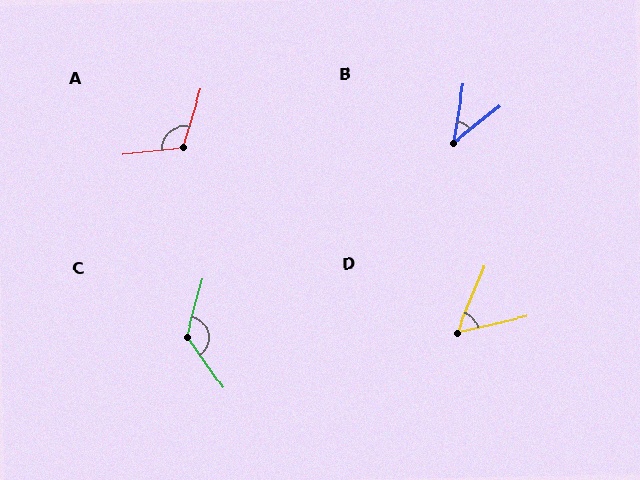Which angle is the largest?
C, at approximately 130 degrees.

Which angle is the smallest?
B, at approximately 42 degrees.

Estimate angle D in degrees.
Approximately 54 degrees.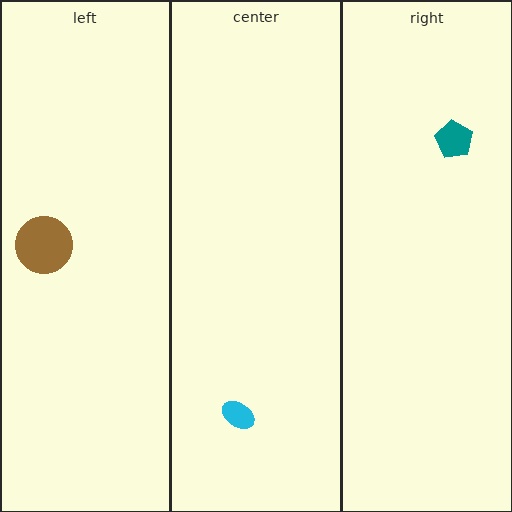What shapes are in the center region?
The cyan ellipse.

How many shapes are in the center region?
1.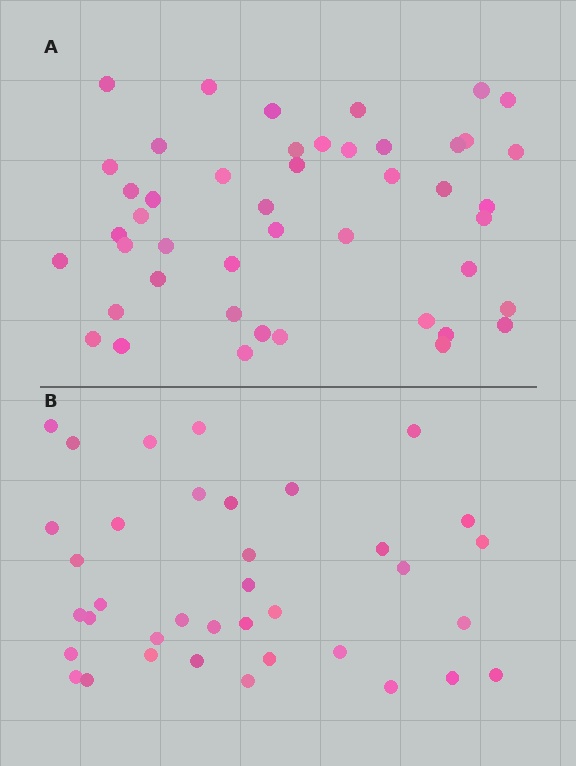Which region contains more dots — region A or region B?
Region A (the top region) has more dots.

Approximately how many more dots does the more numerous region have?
Region A has roughly 8 or so more dots than region B.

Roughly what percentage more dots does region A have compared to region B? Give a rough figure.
About 25% more.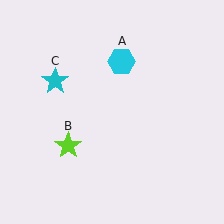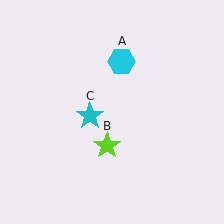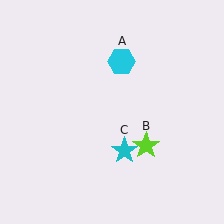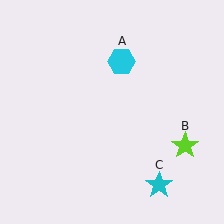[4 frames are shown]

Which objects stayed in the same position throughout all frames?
Cyan hexagon (object A) remained stationary.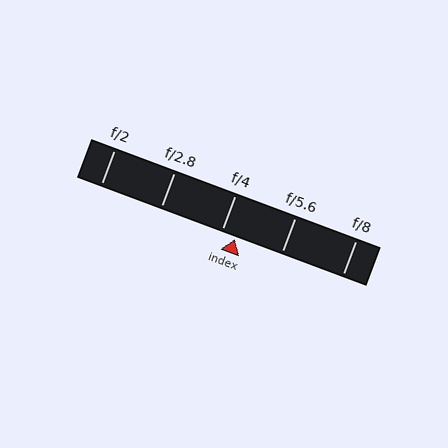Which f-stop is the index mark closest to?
The index mark is closest to f/4.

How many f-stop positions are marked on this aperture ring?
There are 5 f-stop positions marked.